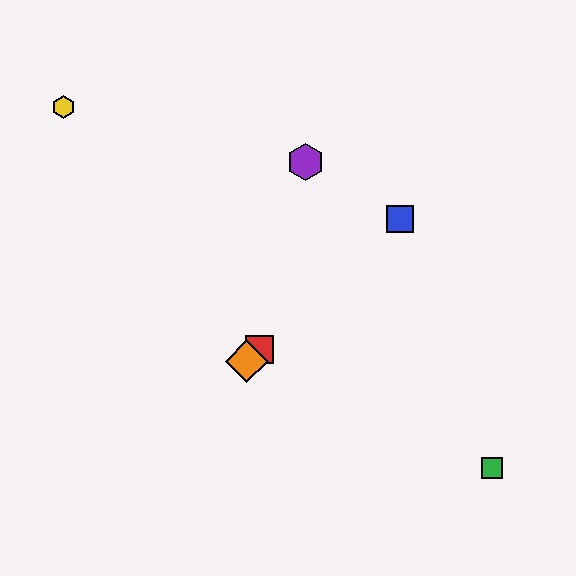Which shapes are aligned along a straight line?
The red square, the blue square, the orange diamond are aligned along a straight line.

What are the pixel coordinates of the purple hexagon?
The purple hexagon is at (305, 162).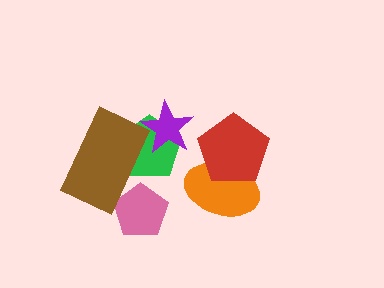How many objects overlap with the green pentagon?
2 objects overlap with the green pentagon.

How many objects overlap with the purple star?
1 object overlaps with the purple star.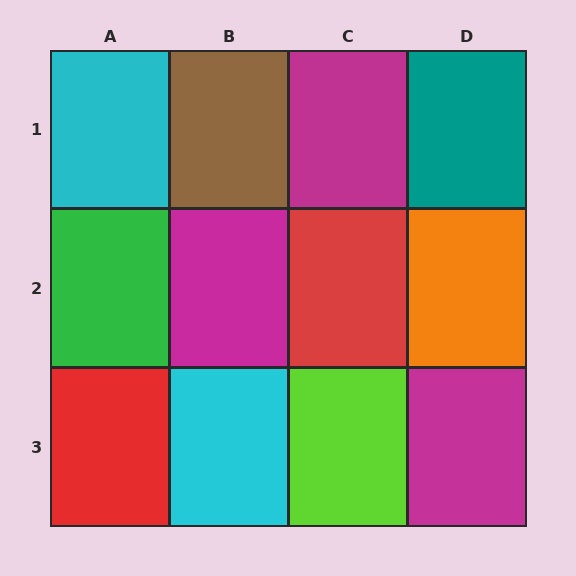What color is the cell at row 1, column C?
Magenta.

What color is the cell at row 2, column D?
Orange.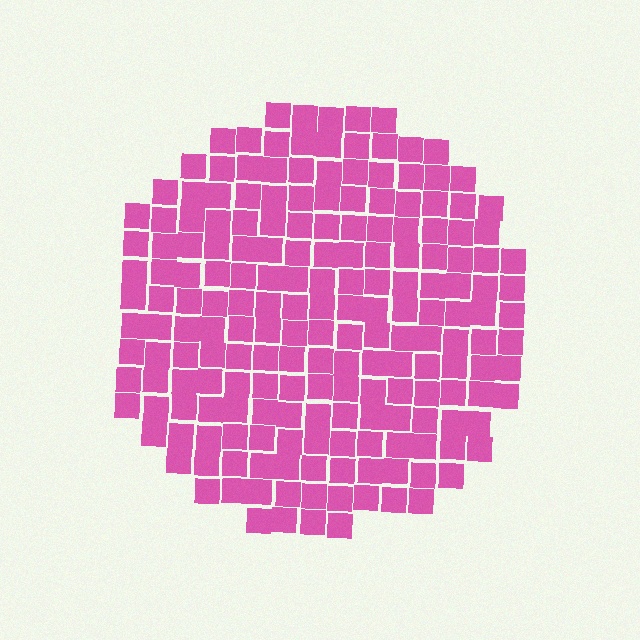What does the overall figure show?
The overall figure shows a circle.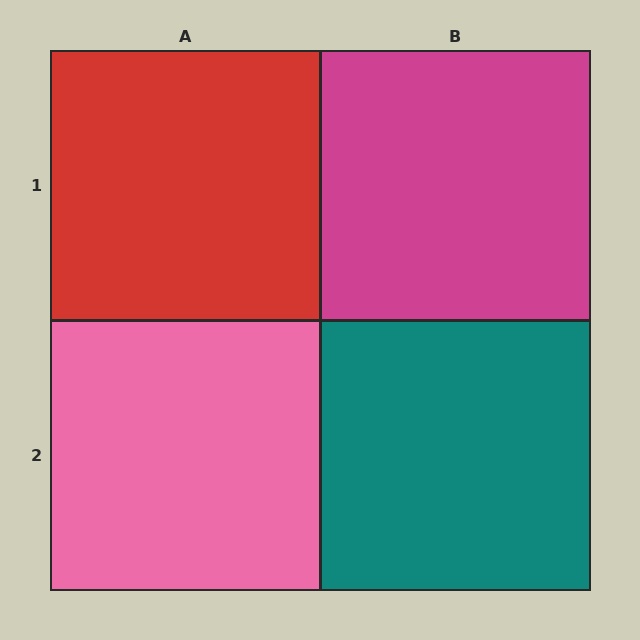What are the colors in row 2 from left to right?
Pink, teal.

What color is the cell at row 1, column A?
Red.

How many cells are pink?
1 cell is pink.